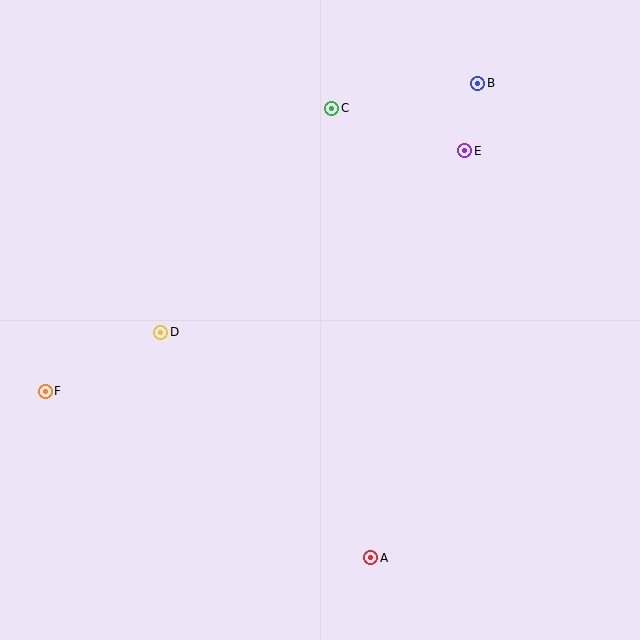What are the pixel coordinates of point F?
Point F is at (45, 391).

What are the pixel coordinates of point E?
Point E is at (465, 151).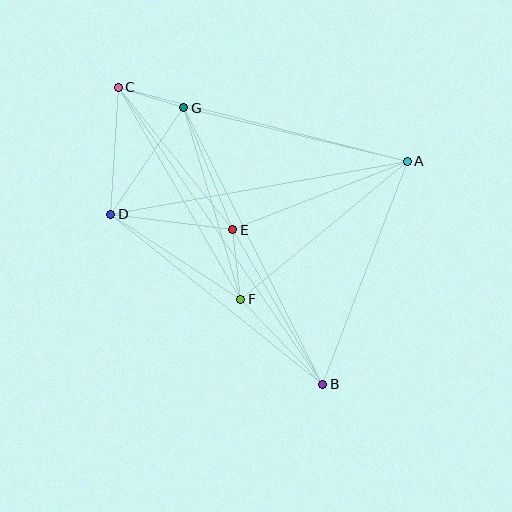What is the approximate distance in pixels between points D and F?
The distance between D and F is approximately 155 pixels.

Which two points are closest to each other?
Points C and G are closest to each other.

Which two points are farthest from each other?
Points B and C are farthest from each other.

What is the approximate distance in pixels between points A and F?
The distance between A and F is approximately 216 pixels.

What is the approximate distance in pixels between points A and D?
The distance between A and D is approximately 301 pixels.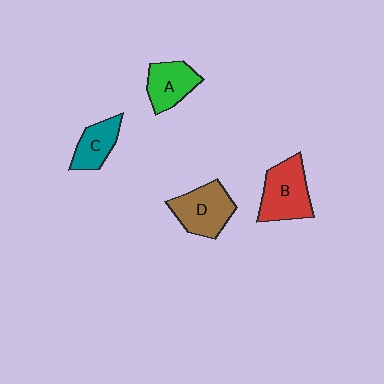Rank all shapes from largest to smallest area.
From largest to smallest: B (red), D (brown), A (green), C (teal).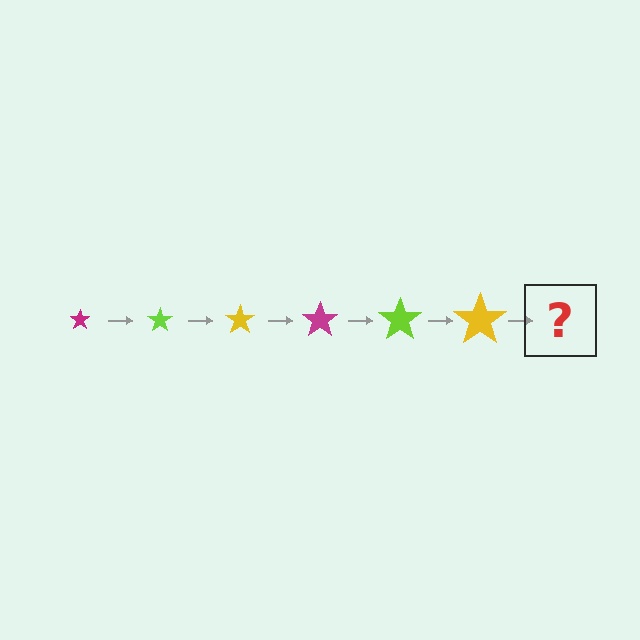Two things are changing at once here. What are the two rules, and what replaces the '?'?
The two rules are that the star grows larger each step and the color cycles through magenta, lime, and yellow. The '?' should be a magenta star, larger than the previous one.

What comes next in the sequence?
The next element should be a magenta star, larger than the previous one.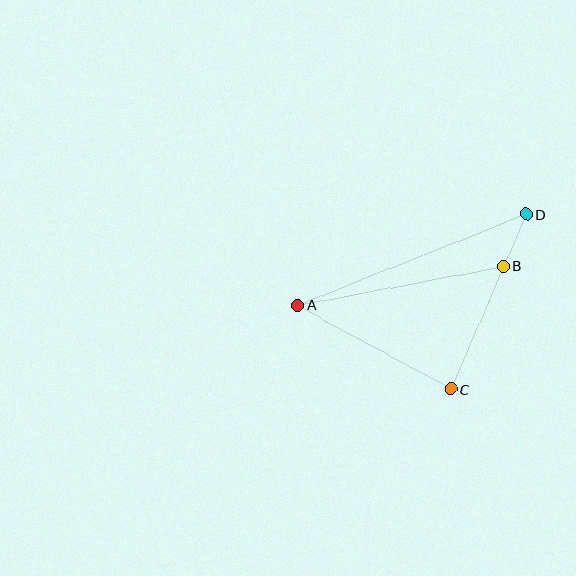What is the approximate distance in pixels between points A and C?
The distance between A and C is approximately 175 pixels.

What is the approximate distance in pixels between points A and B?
The distance between A and B is approximately 210 pixels.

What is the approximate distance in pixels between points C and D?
The distance between C and D is approximately 190 pixels.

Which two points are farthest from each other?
Points A and D are farthest from each other.